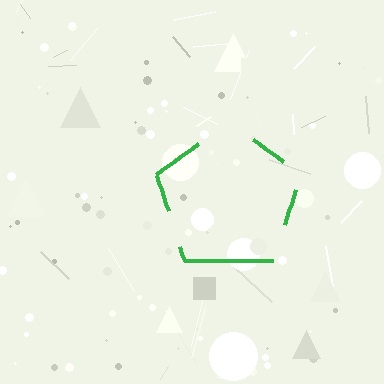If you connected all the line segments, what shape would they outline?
They would outline a pentagon.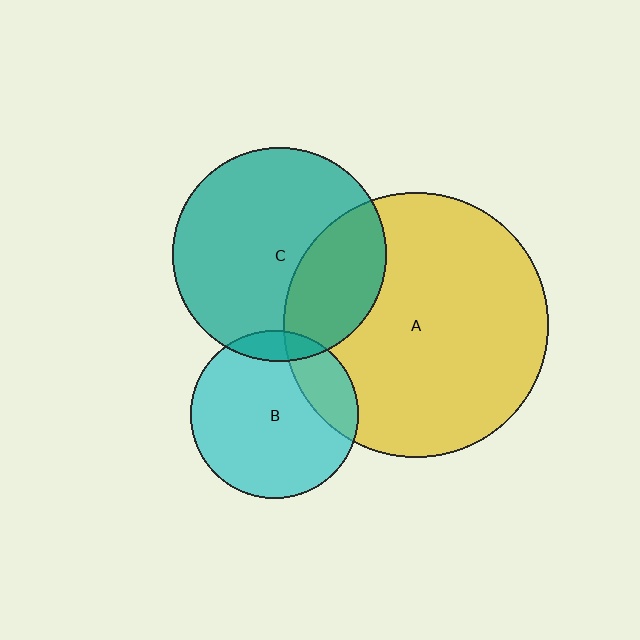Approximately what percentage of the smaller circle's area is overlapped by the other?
Approximately 30%.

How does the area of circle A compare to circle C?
Approximately 1.5 times.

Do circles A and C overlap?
Yes.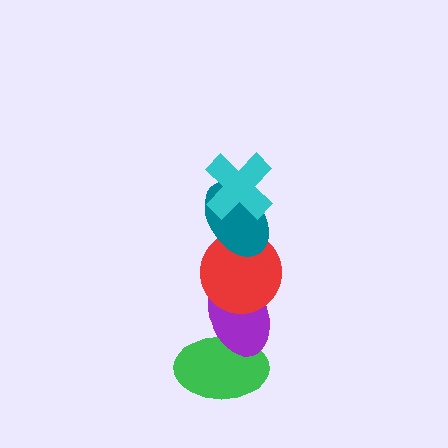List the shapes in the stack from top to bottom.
From top to bottom: the cyan cross, the teal ellipse, the red circle, the purple ellipse, the green ellipse.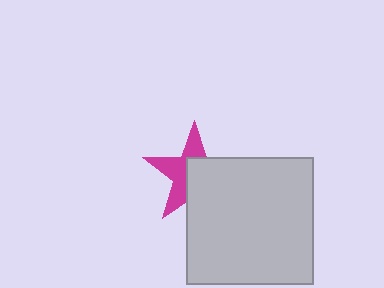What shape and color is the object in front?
The object in front is a light gray square.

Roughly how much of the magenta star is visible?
About half of it is visible (roughly 47%).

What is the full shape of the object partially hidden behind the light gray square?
The partially hidden object is a magenta star.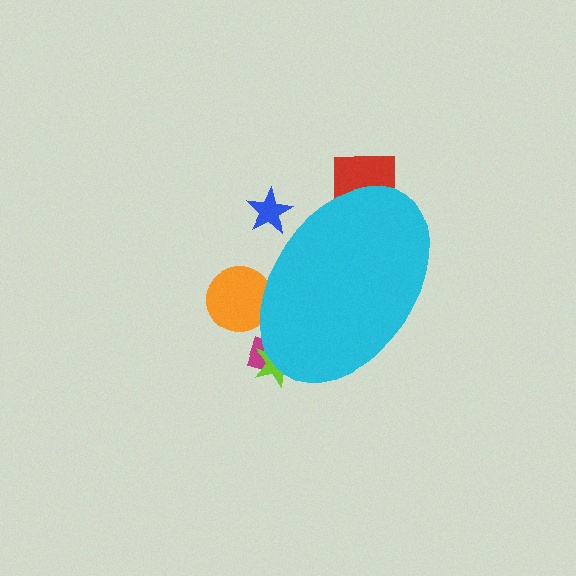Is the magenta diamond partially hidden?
Yes, the magenta diamond is partially hidden behind the cyan ellipse.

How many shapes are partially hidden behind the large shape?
5 shapes are partially hidden.